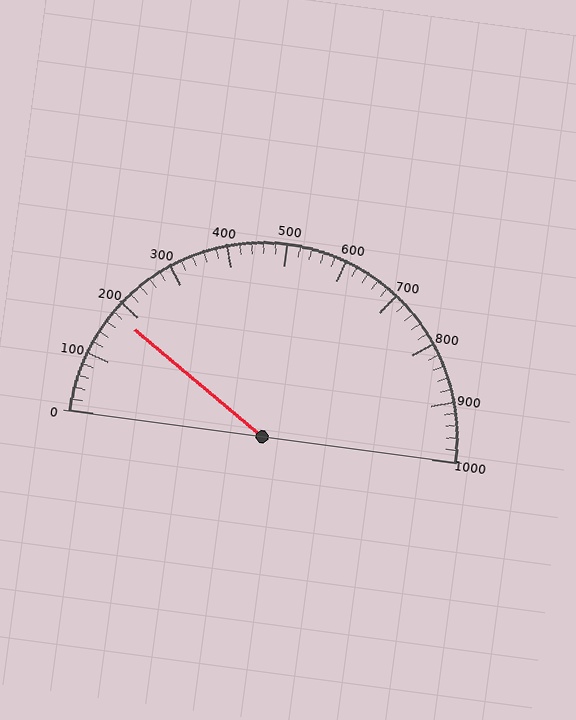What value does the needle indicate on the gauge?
The needle indicates approximately 180.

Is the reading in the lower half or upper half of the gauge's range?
The reading is in the lower half of the range (0 to 1000).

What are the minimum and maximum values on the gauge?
The gauge ranges from 0 to 1000.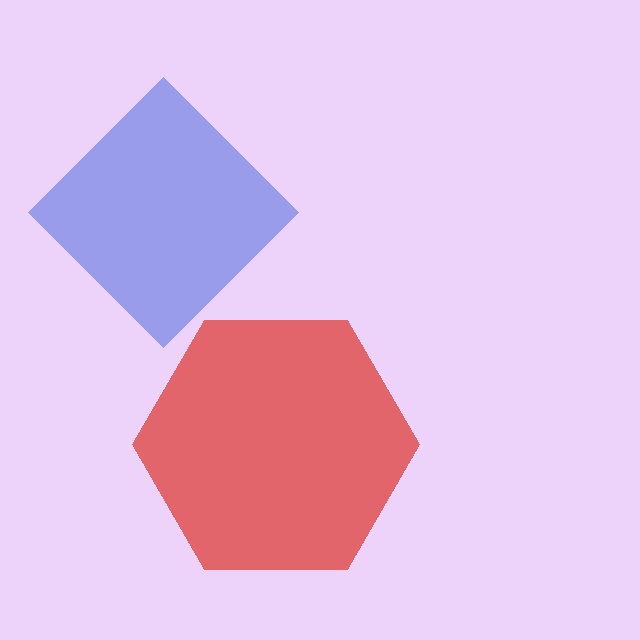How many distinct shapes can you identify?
There are 2 distinct shapes: a red hexagon, a blue diamond.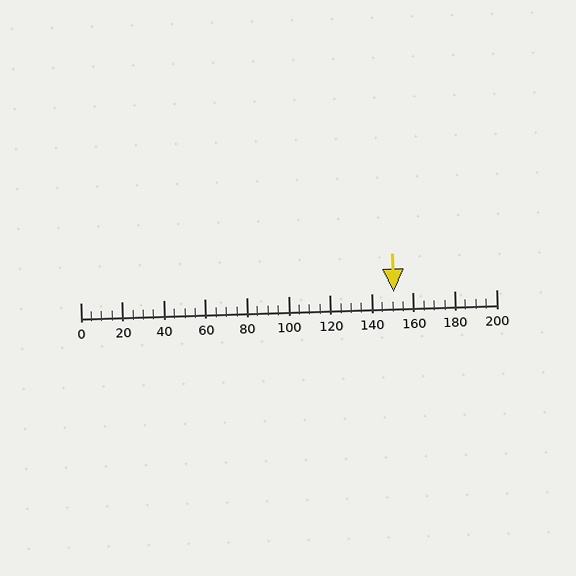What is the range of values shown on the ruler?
The ruler shows values from 0 to 200.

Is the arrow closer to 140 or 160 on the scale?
The arrow is closer to 160.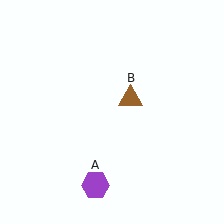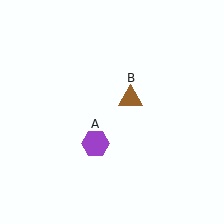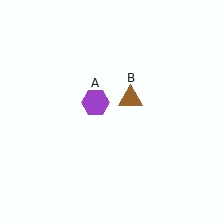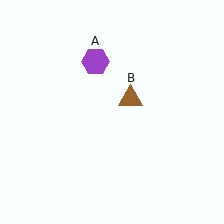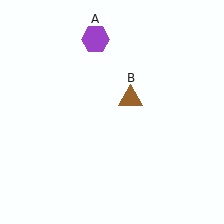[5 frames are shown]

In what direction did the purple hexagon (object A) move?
The purple hexagon (object A) moved up.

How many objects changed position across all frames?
1 object changed position: purple hexagon (object A).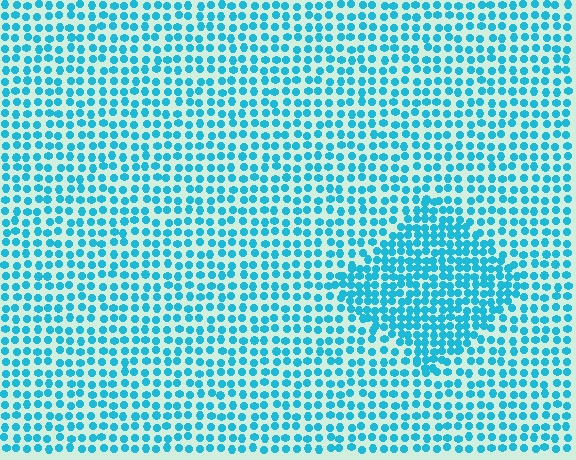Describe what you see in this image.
The image contains small cyan elements arranged at two different densities. A diamond-shaped region is visible where the elements are more densely packed than the surrounding area.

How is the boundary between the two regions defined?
The boundary is defined by a change in element density (approximately 1.7x ratio). All elements are the same color, size, and shape.